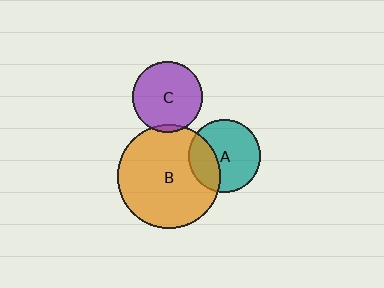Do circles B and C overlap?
Yes.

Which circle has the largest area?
Circle B (orange).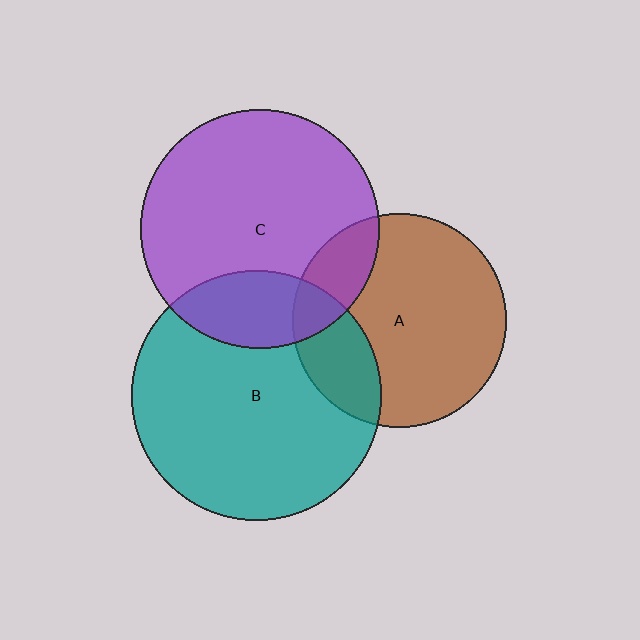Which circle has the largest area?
Circle B (teal).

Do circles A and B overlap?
Yes.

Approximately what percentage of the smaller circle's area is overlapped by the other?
Approximately 25%.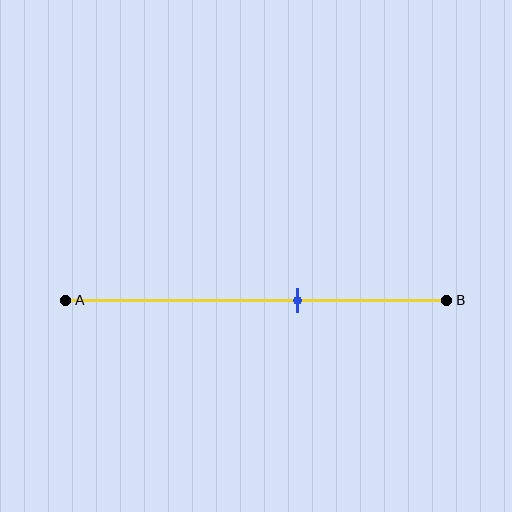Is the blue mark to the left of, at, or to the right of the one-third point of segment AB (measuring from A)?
The blue mark is to the right of the one-third point of segment AB.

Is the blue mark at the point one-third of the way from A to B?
No, the mark is at about 60% from A, not at the 33% one-third point.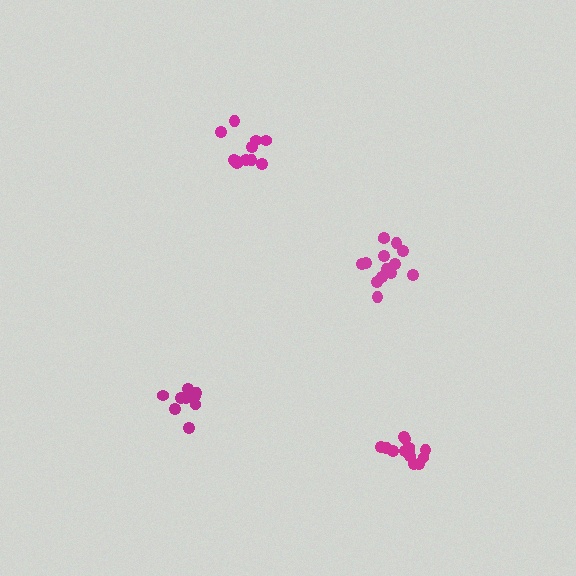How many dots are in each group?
Group 1: 14 dots, Group 2: 11 dots, Group 3: 14 dots, Group 4: 9 dots (48 total).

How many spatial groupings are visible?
There are 4 spatial groupings.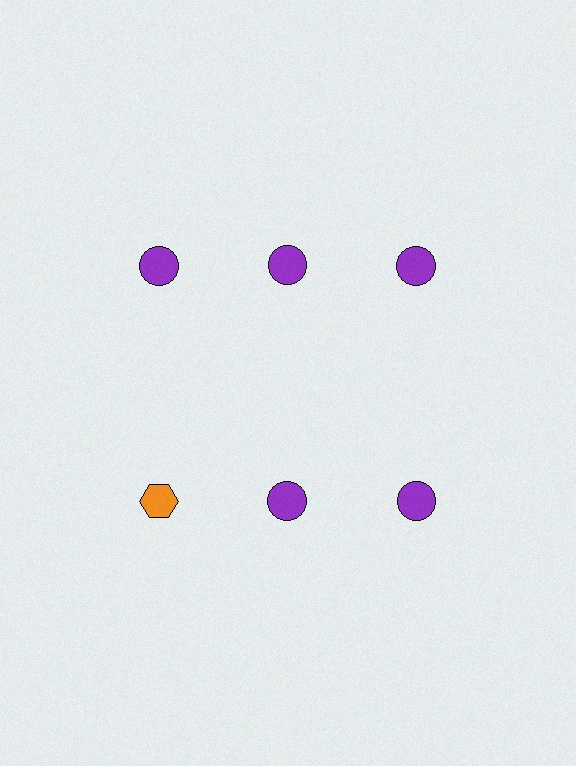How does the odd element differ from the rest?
It differs in both color (orange instead of purple) and shape (hexagon instead of circle).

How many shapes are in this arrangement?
There are 6 shapes arranged in a grid pattern.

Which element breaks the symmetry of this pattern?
The orange hexagon in the second row, leftmost column breaks the symmetry. All other shapes are purple circles.